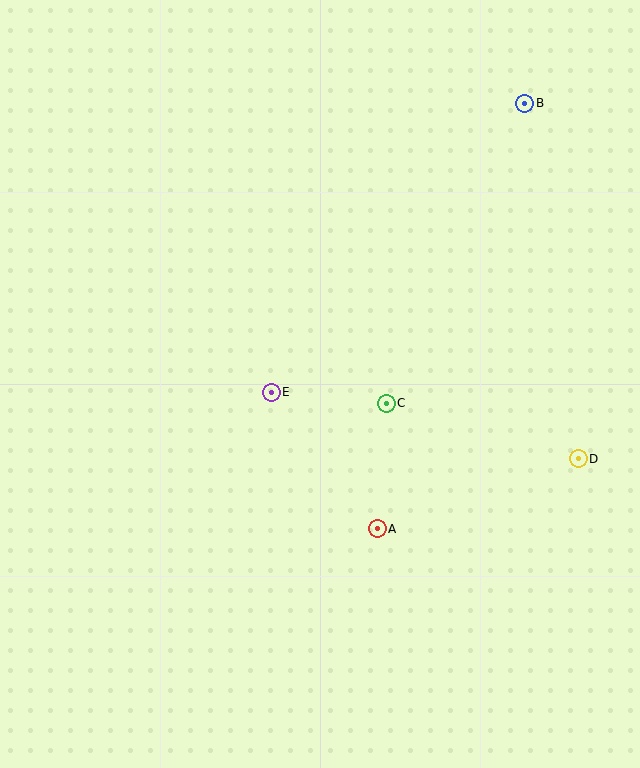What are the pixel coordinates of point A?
Point A is at (377, 529).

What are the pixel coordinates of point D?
Point D is at (578, 459).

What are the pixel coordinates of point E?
Point E is at (271, 392).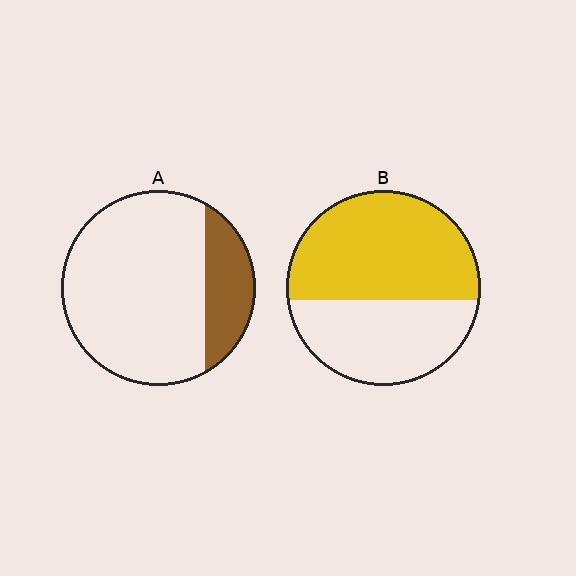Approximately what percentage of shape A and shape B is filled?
A is approximately 20% and B is approximately 60%.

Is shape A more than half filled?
No.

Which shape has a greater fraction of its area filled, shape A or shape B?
Shape B.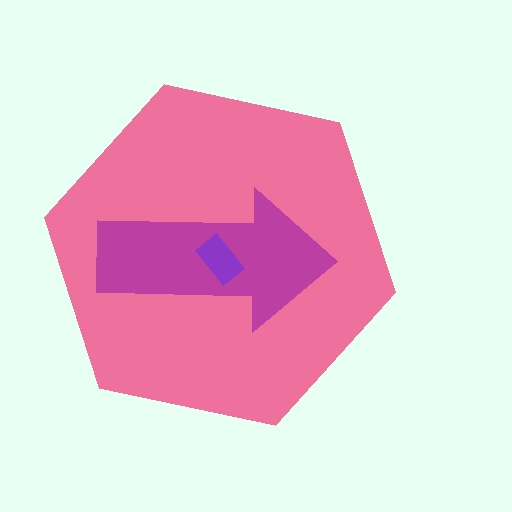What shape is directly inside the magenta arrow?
The purple rectangle.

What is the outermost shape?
The pink hexagon.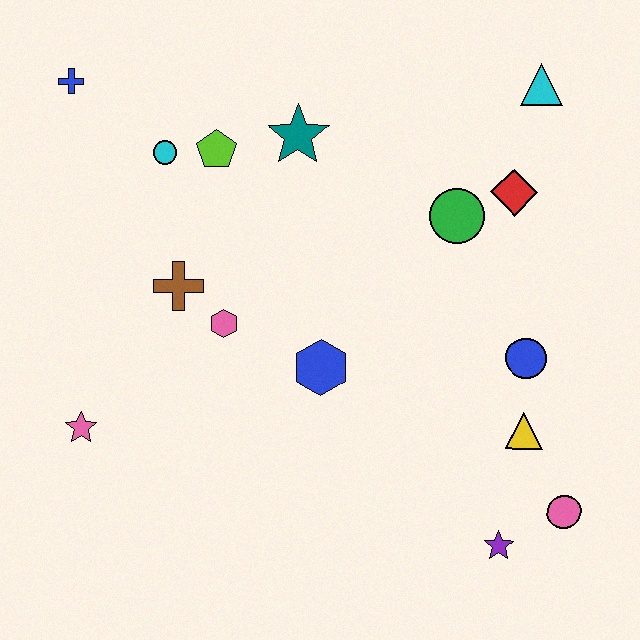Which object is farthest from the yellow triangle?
The blue cross is farthest from the yellow triangle.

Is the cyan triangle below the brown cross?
No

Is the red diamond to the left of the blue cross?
No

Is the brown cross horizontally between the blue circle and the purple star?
No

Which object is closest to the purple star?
The pink circle is closest to the purple star.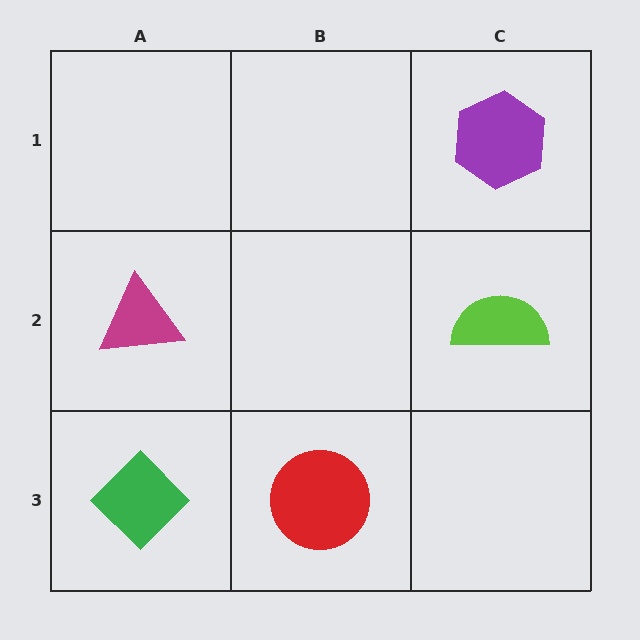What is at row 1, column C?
A purple hexagon.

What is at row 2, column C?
A lime semicircle.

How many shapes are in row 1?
1 shape.